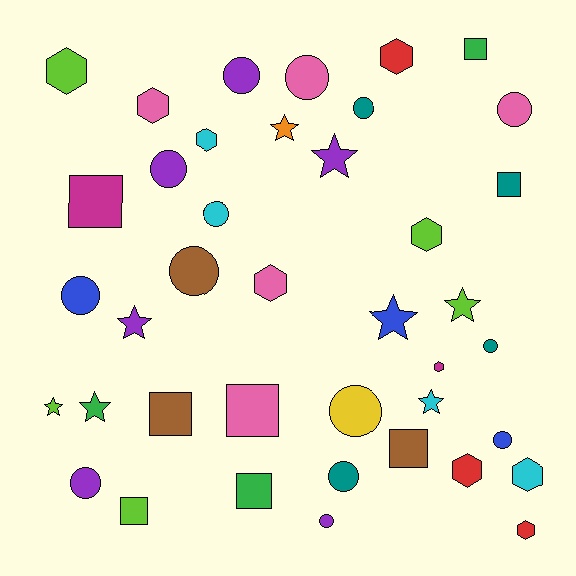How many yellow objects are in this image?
There is 1 yellow object.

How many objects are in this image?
There are 40 objects.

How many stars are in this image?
There are 8 stars.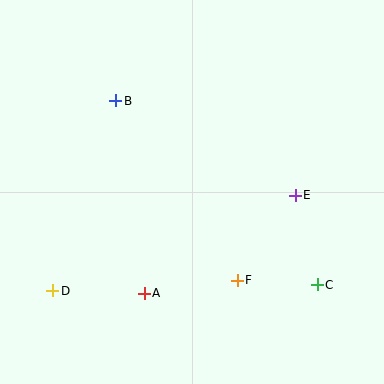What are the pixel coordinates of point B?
Point B is at (116, 101).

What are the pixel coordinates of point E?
Point E is at (295, 195).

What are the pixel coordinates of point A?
Point A is at (144, 293).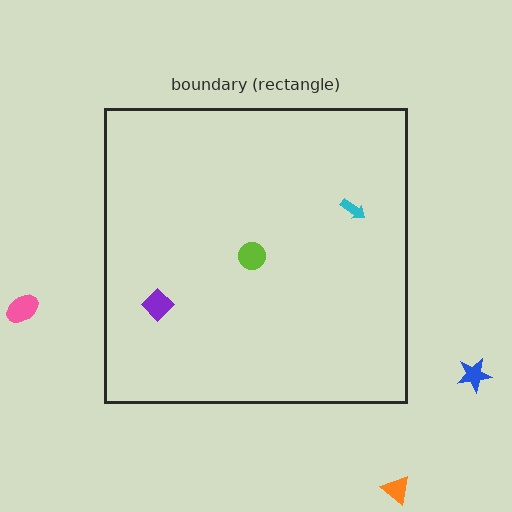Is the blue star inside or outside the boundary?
Outside.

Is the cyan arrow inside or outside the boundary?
Inside.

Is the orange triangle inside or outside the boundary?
Outside.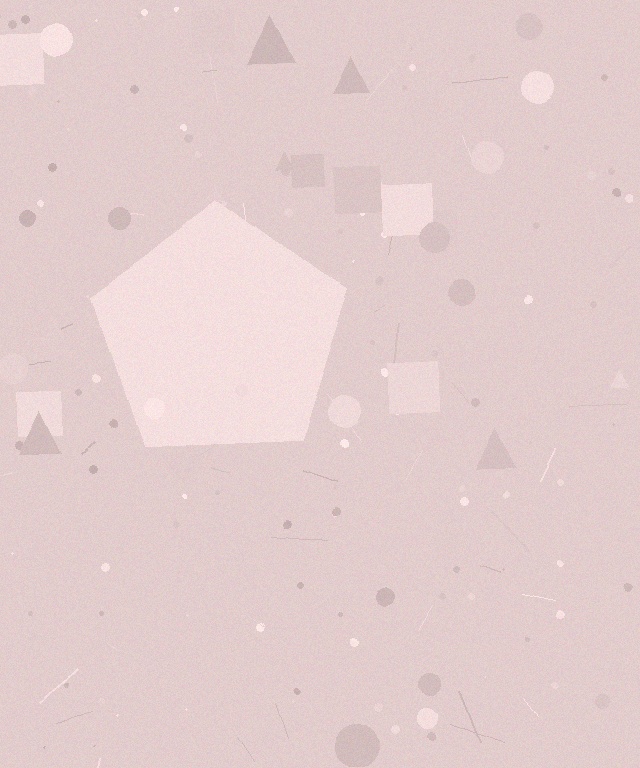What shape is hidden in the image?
A pentagon is hidden in the image.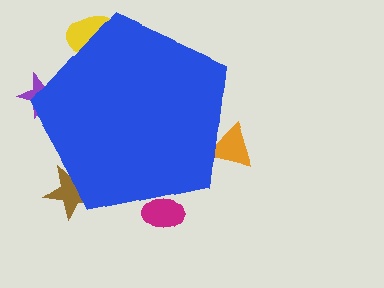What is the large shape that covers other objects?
A blue pentagon.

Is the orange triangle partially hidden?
Yes, the orange triangle is partially hidden behind the blue pentagon.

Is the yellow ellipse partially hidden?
Yes, the yellow ellipse is partially hidden behind the blue pentagon.